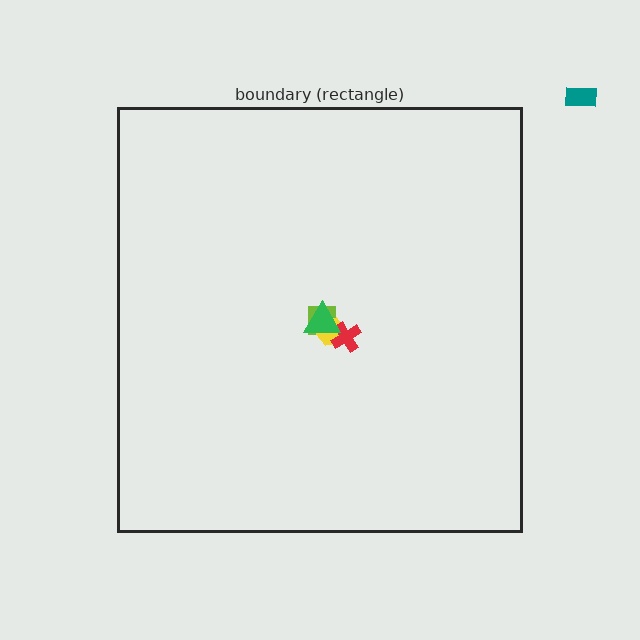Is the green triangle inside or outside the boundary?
Inside.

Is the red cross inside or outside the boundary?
Inside.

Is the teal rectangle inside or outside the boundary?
Outside.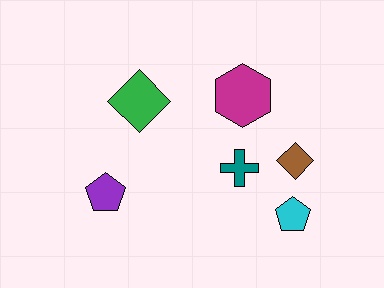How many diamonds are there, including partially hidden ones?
There are 2 diamonds.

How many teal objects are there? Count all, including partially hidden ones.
There is 1 teal object.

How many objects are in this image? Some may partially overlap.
There are 6 objects.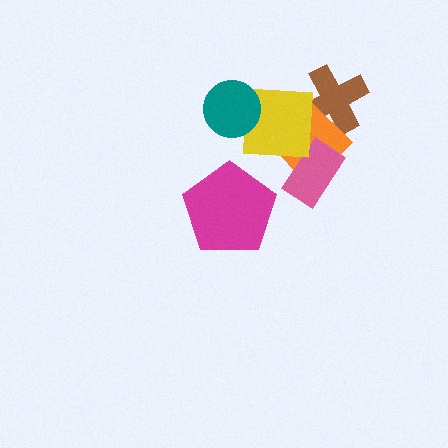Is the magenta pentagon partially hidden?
No, no other shape covers it.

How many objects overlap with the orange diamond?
3 objects overlap with the orange diamond.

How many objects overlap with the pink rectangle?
1 object overlaps with the pink rectangle.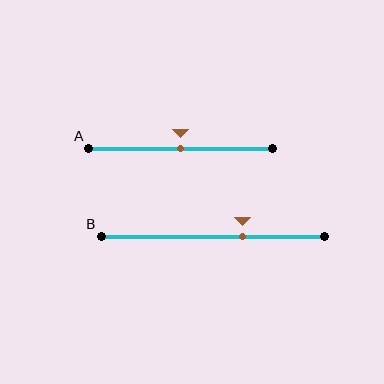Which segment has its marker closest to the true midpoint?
Segment A has its marker closest to the true midpoint.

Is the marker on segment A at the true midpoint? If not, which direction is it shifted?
Yes, the marker on segment A is at the true midpoint.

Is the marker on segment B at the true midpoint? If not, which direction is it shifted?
No, the marker on segment B is shifted to the right by about 13% of the segment length.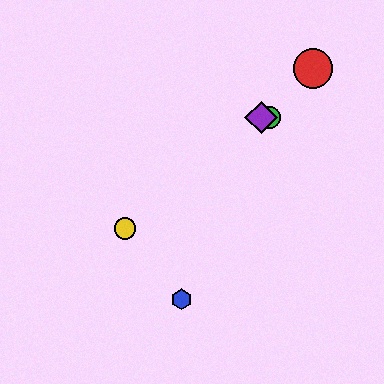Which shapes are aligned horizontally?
The green circle, the purple diamond are aligned horizontally.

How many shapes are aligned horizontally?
2 shapes (the green circle, the purple diamond) are aligned horizontally.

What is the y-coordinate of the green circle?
The green circle is at y≈118.